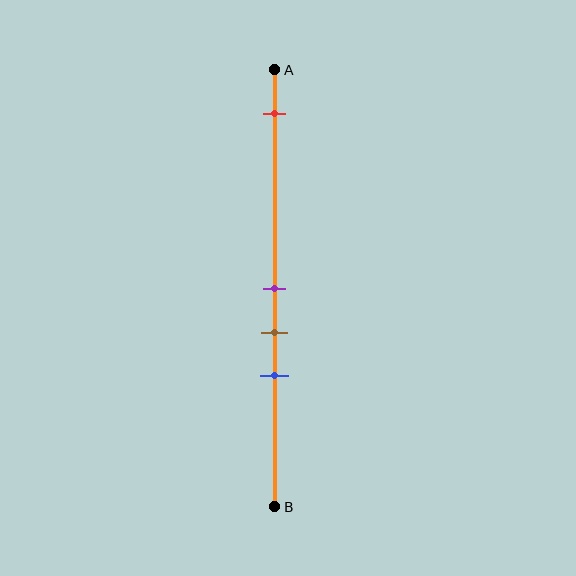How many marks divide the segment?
There are 4 marks dividing the segment.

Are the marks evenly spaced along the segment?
No, the marks are not evenly spaced.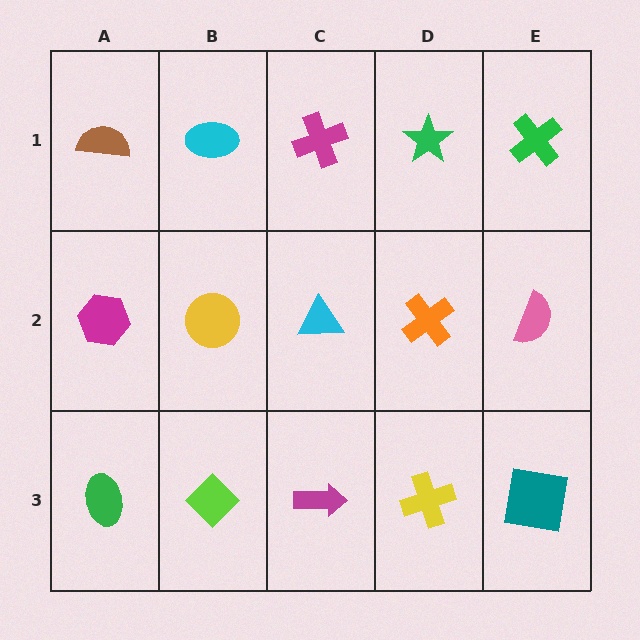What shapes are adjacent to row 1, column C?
A cyan triangle (row 2, column C), a cyan ellipse (row 1, column B), a green star (row 1, column D).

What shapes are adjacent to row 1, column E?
A pink semicircle (row 2, column E), a green star (row 1, column D).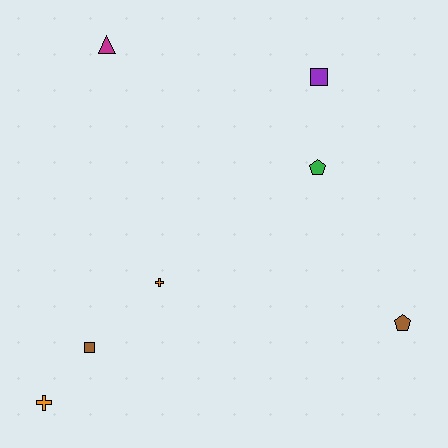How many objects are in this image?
There are 7 objects.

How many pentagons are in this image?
There are 2 pentagons.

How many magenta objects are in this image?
There is 1 magenta object.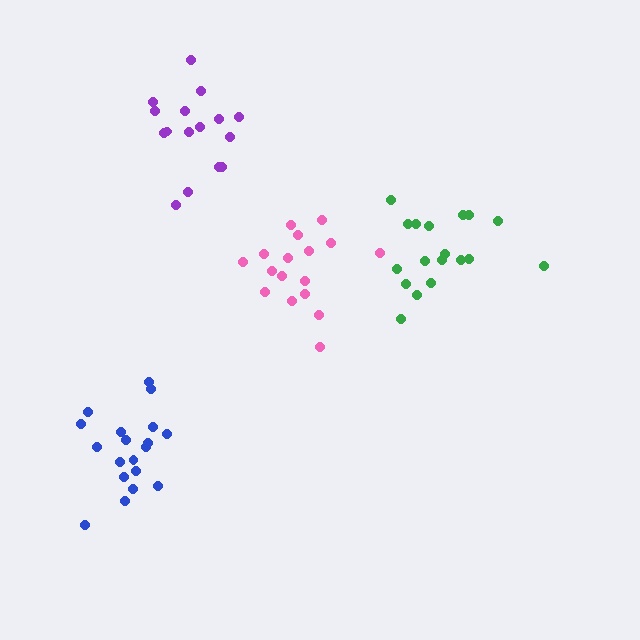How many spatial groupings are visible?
There are 4 spatial groupings.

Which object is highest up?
The purple cluster is topmost.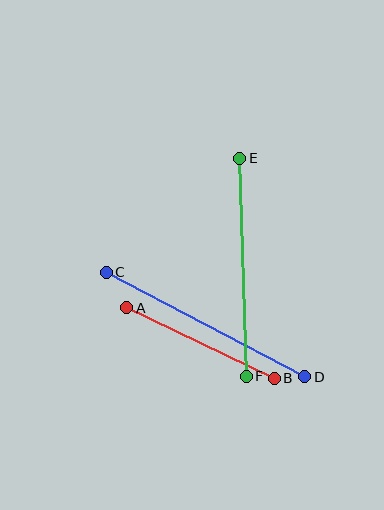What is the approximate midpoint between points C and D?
The midpoint is at approximately (205, 325) pixels.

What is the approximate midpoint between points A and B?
The midpoint is at approximately (200, 343) pixels.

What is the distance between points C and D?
The distance is approximately 224 pixels.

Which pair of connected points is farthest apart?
Points C and D are farthest apart.